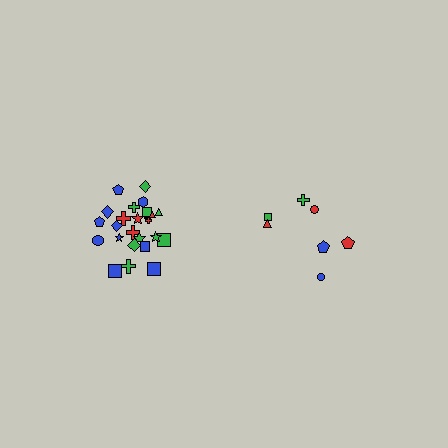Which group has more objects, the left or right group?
The left group.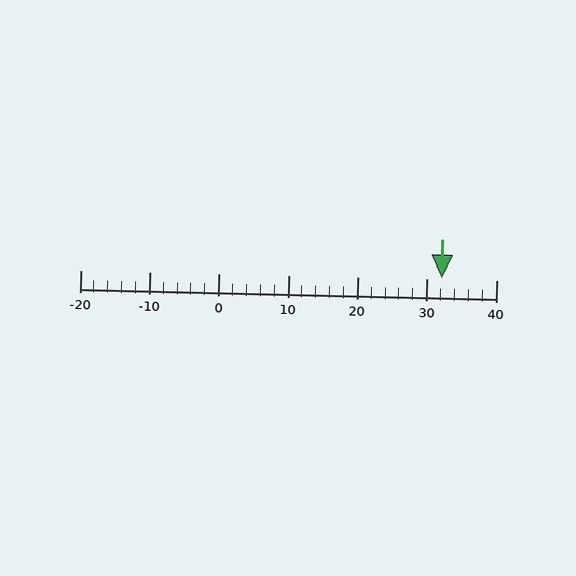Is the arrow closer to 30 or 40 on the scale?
The arrow is closer to 30.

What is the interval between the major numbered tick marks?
The major tick marks are spaced 10 units apart.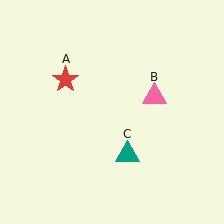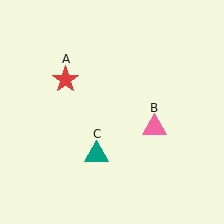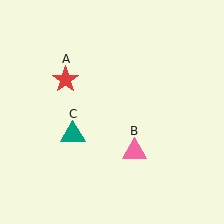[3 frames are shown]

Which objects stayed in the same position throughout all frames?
Red star (object A) remained stationary.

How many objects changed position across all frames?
2 objects changed position: pink triangle (object B), teal triangle (object C).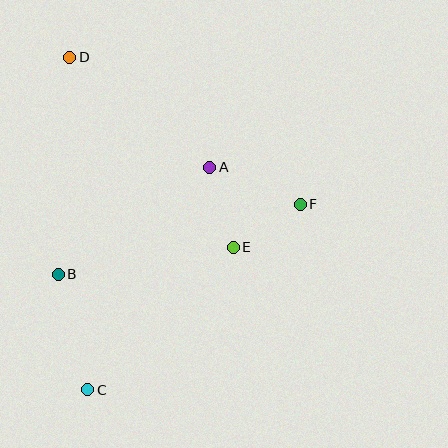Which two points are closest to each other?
Points E and F are closest to each other.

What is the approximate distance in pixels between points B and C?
The distance between B and C is approximately 119 pixels.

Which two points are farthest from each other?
Points C and D are farthest from each other.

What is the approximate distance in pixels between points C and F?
The distance between C and F is approximately 282 pixels.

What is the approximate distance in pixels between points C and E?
The distance between C and E is approximately 204 pixels.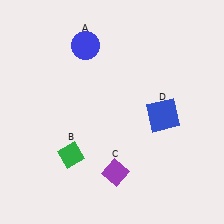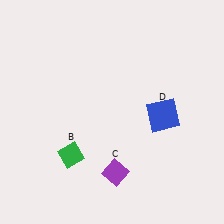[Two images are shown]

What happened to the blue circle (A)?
The blue circle (A) was removed in Image 2. It was in the top-left area of Image 1.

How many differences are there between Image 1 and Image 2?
There is 1 difference between the two images.